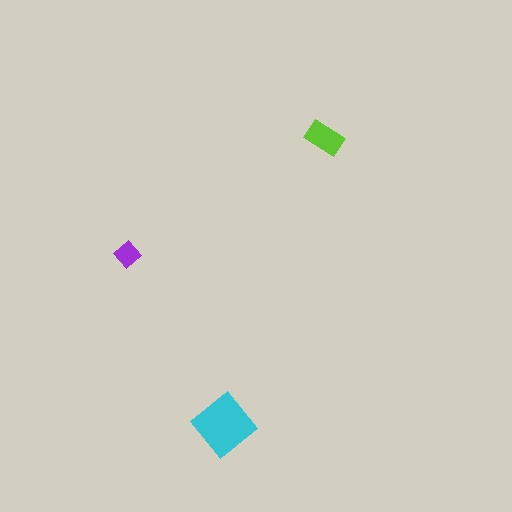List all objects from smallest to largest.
The purple diamond, the lime rectangle, the cyan diamond.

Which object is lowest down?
The cyan diamond is bottommost.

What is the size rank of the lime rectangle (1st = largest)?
2nd.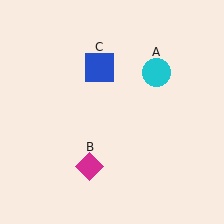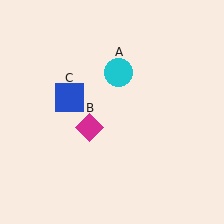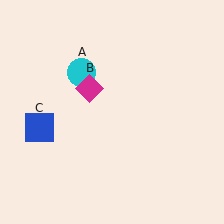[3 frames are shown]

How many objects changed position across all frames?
3 objects changed position: cyan circle (object A), magenta diamond (object B), blue square (object C).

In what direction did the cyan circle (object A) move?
The cyan circle (object A) moved left.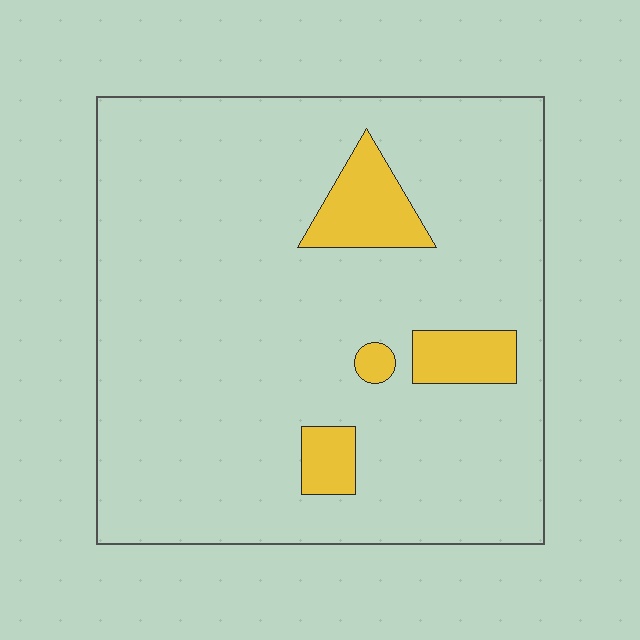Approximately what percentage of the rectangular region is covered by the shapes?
Approximately 10%.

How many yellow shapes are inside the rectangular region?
4.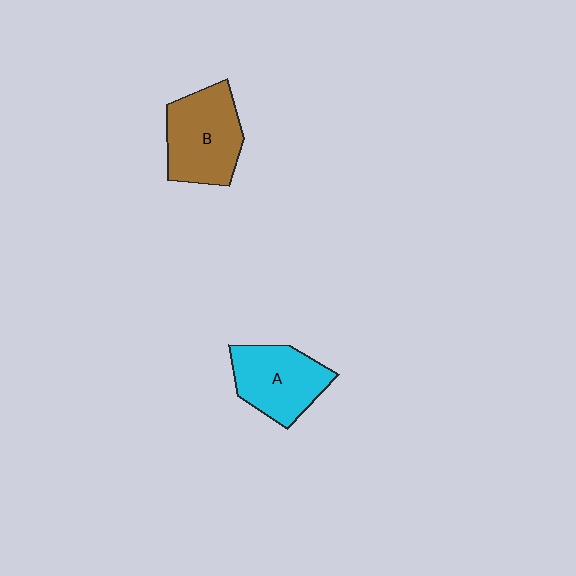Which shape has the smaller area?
Shape A (cyan).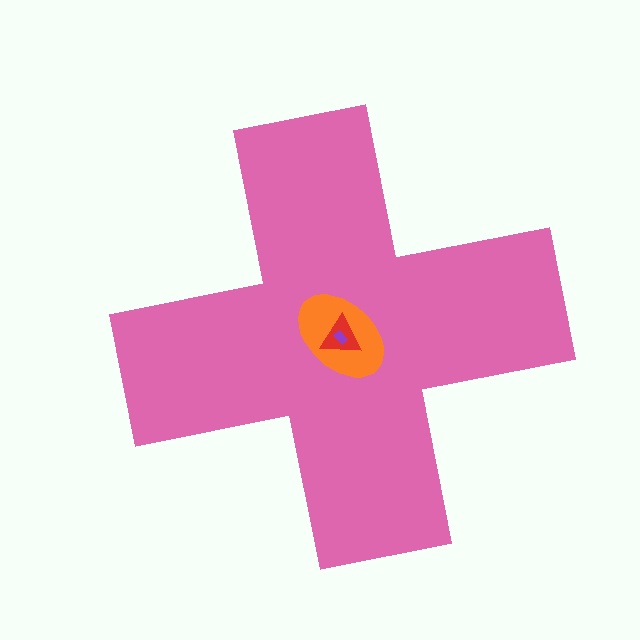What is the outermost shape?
The pink cross.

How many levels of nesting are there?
4.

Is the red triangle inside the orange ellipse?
Yes.